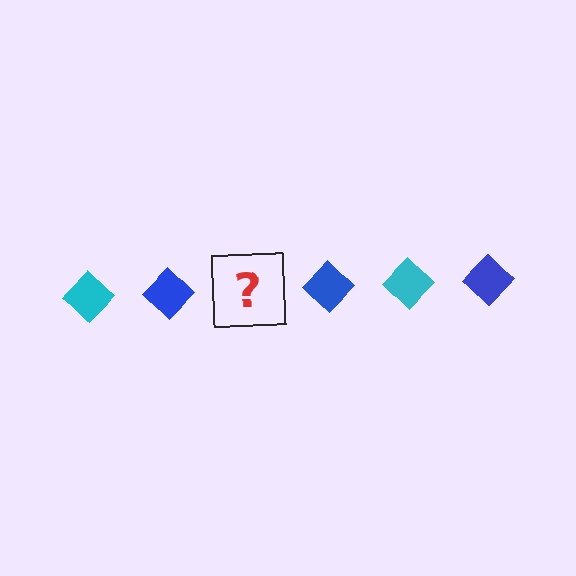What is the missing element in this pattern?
The missing element is a cyan diamond.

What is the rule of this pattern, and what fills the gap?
The rule is that the pattern cycles through cyan, blue diamonds. The gap should be filled with a cyan diamond.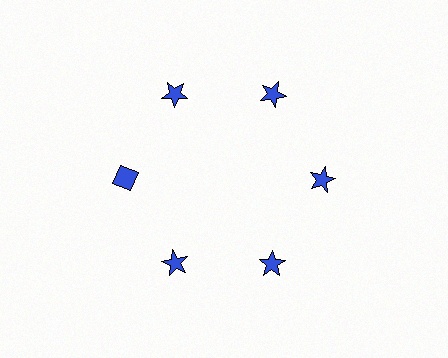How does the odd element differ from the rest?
It has a different shape: diamond instead of star.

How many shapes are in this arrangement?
There are 6 shapes arranged in a ring pattern.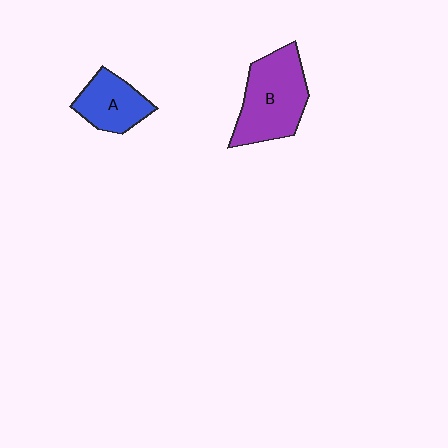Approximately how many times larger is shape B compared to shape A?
Approximately 1.6 times.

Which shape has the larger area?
Shape B (purple).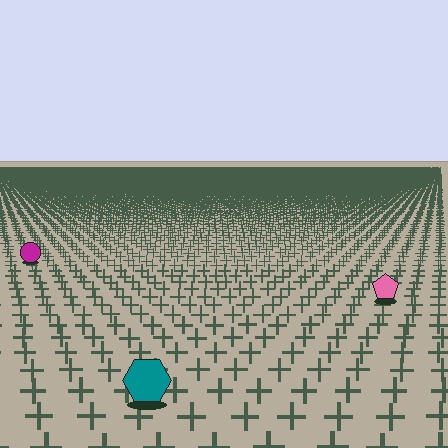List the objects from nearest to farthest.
From nearest to farthest: the teal hexagon, the pink pentagon, the magenta circle.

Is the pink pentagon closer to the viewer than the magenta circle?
Yes. The pink pentagon is closer — you can tell from the texture gradient: the ground texture is coarser near it.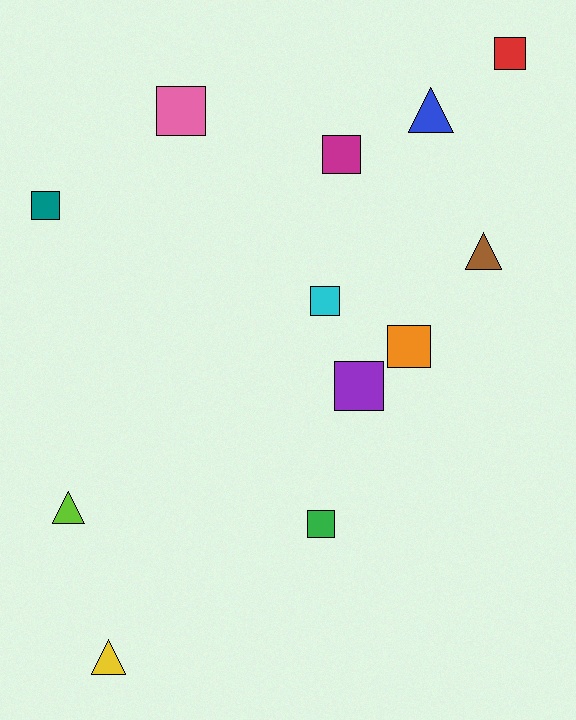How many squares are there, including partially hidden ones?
There are 8 squares.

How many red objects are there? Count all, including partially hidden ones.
There is 1 red object.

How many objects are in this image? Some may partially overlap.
There are 12 objects.